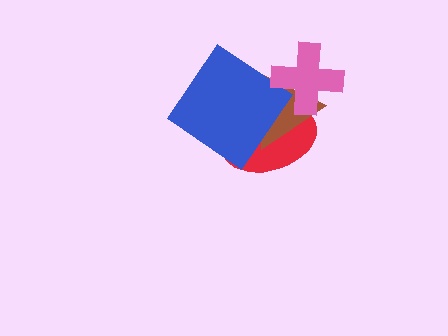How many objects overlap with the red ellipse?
3 objects overlap with the red ellipse.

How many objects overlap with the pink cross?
2 objects overlap with the pink cross.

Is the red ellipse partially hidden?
Yes, it is partially covered by another shape.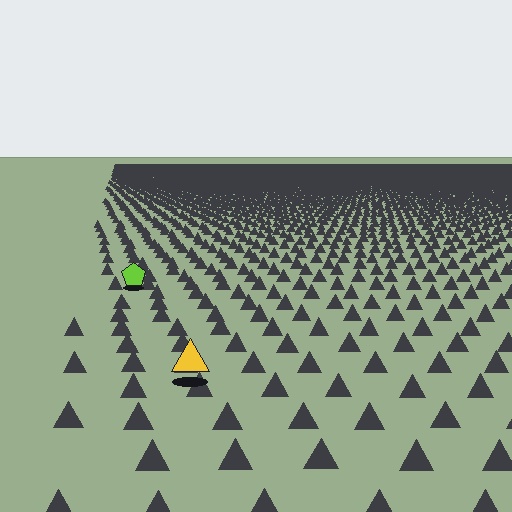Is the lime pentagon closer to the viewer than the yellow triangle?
No. The yellow triangle is closer — you can tell from the texture gradient: the ground texture is coarser near it.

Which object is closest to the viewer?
The yellow triangle is closest. The texture marks near it are larger and more spread out.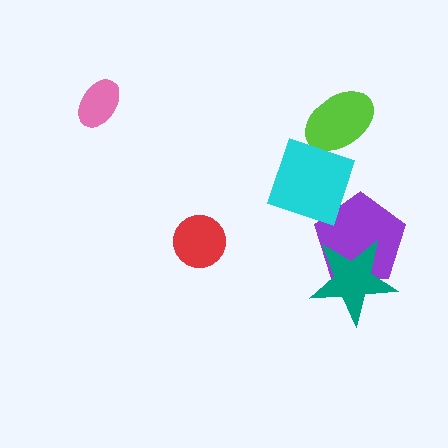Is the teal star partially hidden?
No, no other shape covers it.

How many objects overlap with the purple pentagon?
2 objects overlap with the purple pentagon.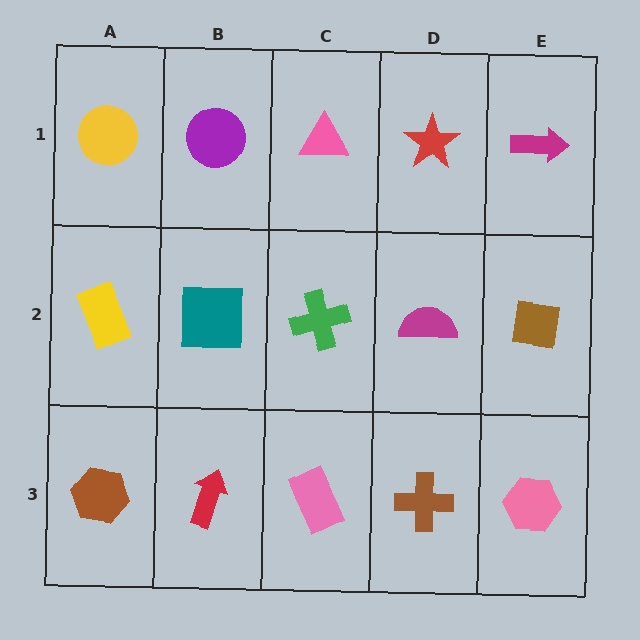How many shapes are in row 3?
5 shapes.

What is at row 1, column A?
A yellow circle.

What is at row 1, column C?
A pink triangle.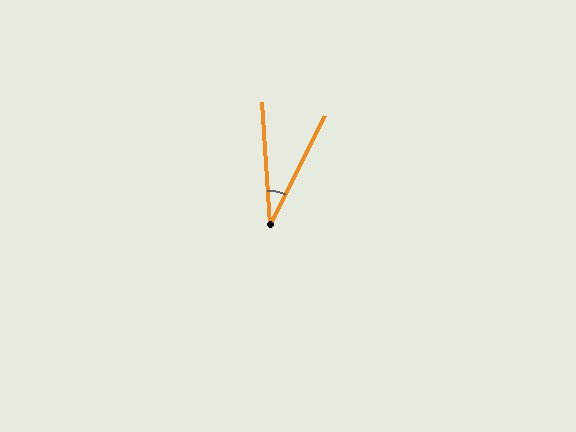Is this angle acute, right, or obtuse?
It is acute.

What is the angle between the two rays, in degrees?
Approximately 31 degrees.